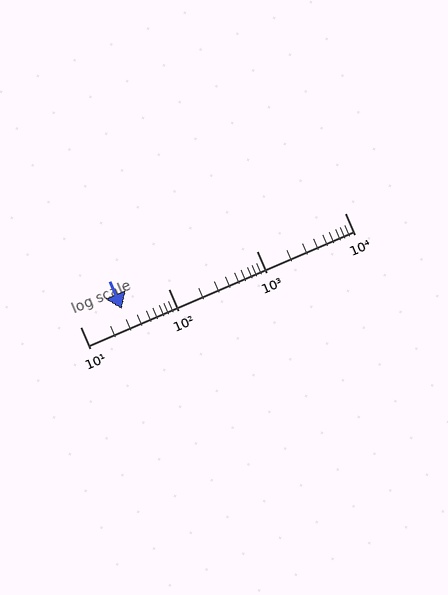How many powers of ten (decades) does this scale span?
The scale spans 3 decades, from 10 to 10000.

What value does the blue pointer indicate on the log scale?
The pointer indicates approximately 30.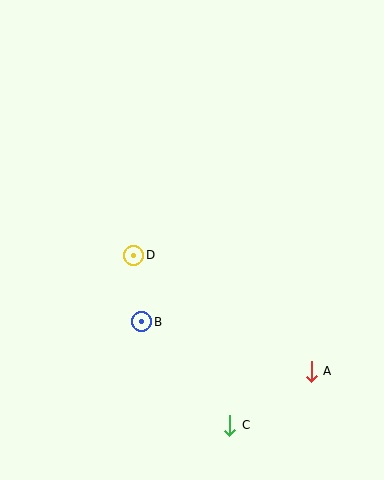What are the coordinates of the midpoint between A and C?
The midpoint between A and C is at (270, 398).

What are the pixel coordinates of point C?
Point C is at (230, 425).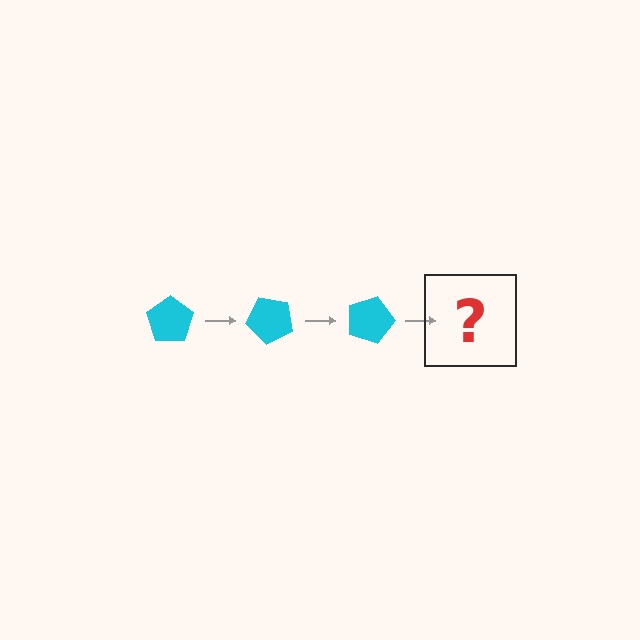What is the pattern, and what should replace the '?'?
The pattern is that the pentagon rotates 45 degrees each step. The '?' should be a cyan pentagon rotated 135 degrees.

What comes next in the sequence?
The next element should be a cyan pentagon rotated 135 degrees.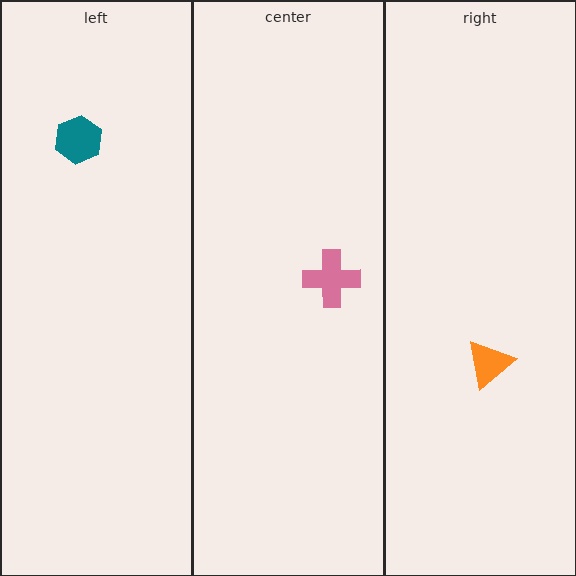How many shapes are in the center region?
1.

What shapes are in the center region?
The pink cross.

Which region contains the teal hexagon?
The left region.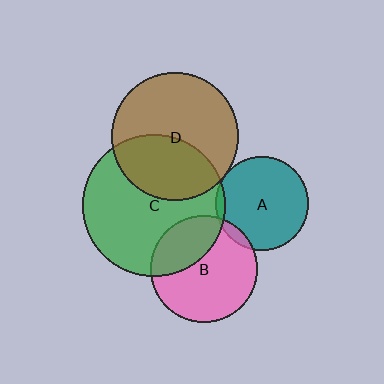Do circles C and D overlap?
Yes.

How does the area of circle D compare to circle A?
Approximately 1.8 times.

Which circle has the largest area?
Circle C (green).